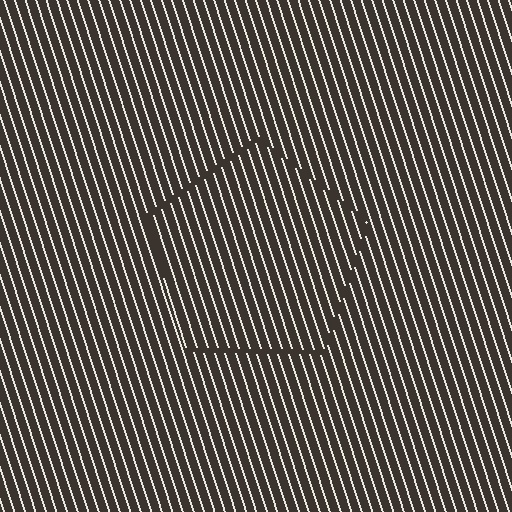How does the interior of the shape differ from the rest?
The interior of the shape contains the same grating, shifted by half a period — the contour is defined by the phase discontinuity where line-ends from the inner and outer gratings abut.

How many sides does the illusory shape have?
5 sides — the line-ends trace a pentagon.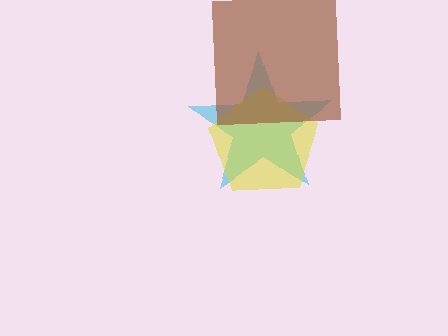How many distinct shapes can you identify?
There are 3 distinct shapes: a cyan star, a yellow pentagon, a brown square.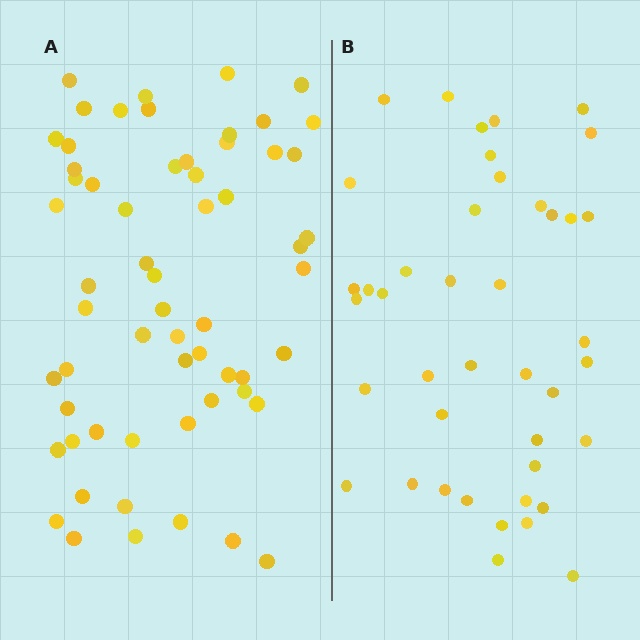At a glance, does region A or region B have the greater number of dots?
Region A (the left region) has more dots.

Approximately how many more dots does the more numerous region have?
Region A has approximately 20 more dots than region B.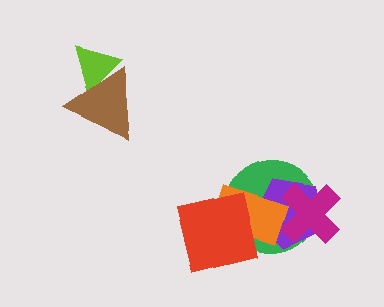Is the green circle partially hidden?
Yes, it is partially covered by another shape.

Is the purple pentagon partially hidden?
Yes, it is partially covered by another shape.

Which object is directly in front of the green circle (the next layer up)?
The purple pentagon is directly in front of the green circle.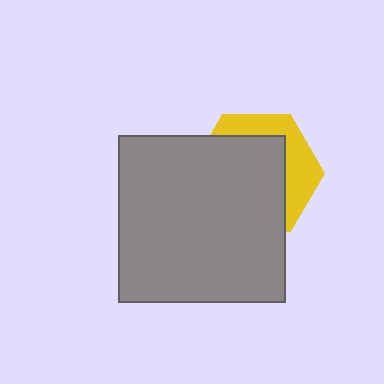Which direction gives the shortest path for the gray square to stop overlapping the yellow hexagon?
Moving toward the lower-left gives the shortest separation.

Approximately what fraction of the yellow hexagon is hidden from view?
Roughly 66% of the yellow hexagon is hidden behind the gray square.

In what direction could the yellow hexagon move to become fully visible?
The yellow hexagon could move toward the upper-right. That would shift it out from behind the gray square entirely.